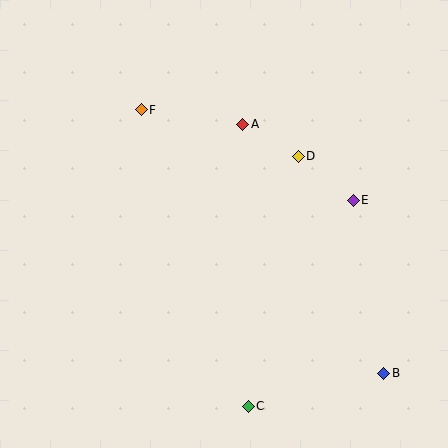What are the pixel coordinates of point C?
Point C is at (248, 406).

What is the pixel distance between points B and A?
The distance between B and A is 286 pixels.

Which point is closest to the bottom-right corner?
Point B is closest to the bottom-right corner.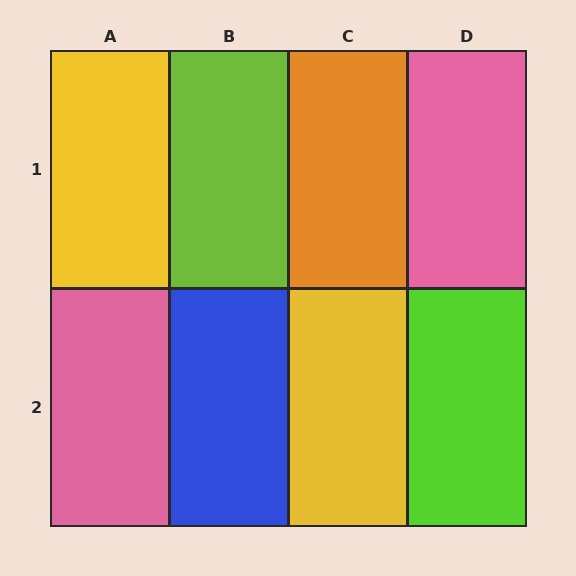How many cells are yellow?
2 cells are yellow.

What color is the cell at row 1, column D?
Pink.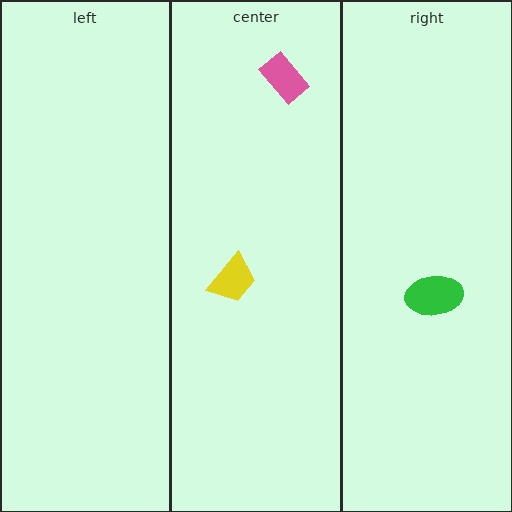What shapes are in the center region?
The yellow trapezoid, the pink rectangle.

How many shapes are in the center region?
2.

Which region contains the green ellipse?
The right region.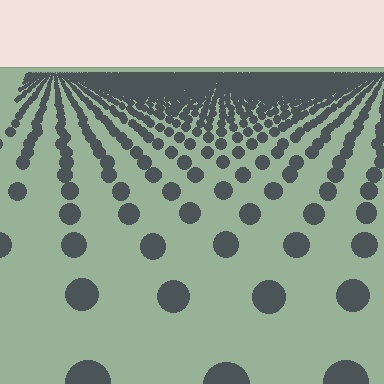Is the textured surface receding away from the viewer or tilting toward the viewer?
The surface is receding away from the viewer. Texture elements get smaller and denser toward the top.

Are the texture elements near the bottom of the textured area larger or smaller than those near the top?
Larger. Near the bottom, elements are closer to the viewer and appear at a bigger on-screen size.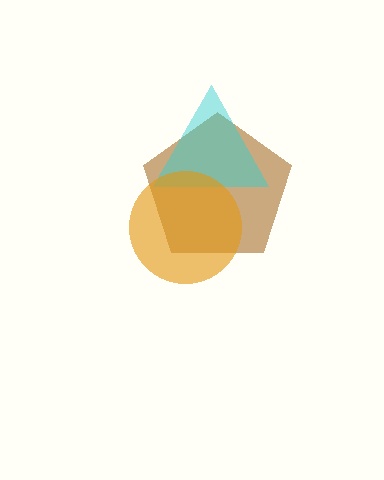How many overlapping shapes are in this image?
There are 3 overlapping shapes in the image.